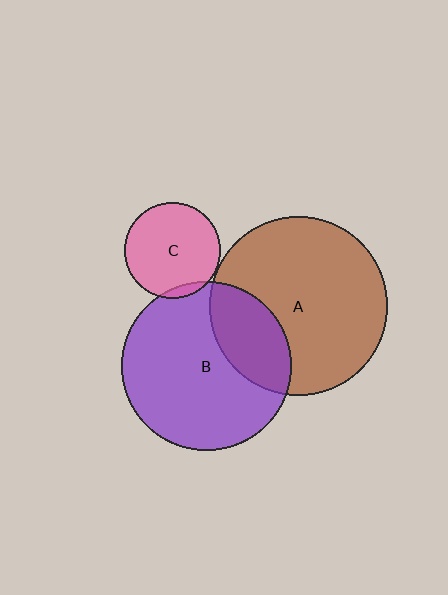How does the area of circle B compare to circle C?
Approximately 3.1 times.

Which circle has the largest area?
Circle A (brown).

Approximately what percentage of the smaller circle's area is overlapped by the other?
Approximately 25%.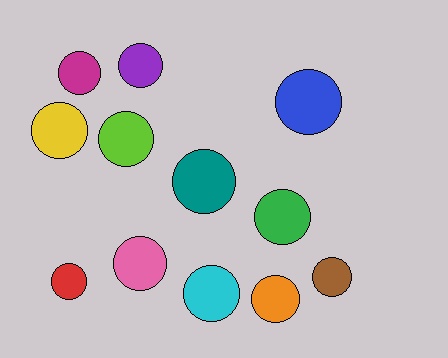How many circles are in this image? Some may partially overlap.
There are 12 circles.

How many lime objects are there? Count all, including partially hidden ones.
There is 1 lime object.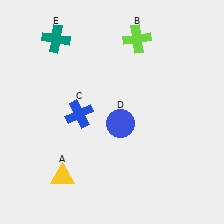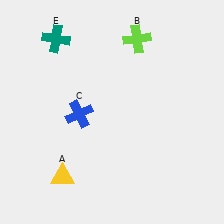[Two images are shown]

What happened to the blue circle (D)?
The blue circle (D) was removed in Image 2. It was in the bottom-right area of Image 1.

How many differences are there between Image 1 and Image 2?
There is 1 difference between the two images.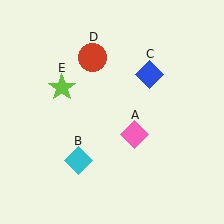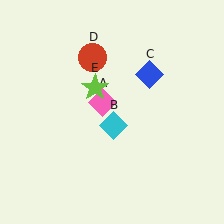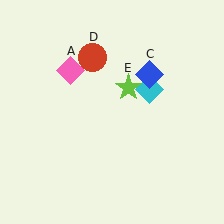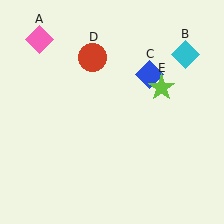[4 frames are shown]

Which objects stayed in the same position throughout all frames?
Blue diamond (object C) and red circle (object D) remained stationary.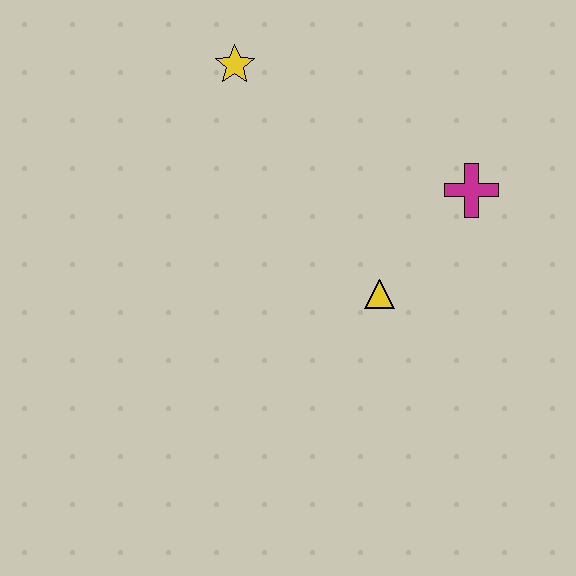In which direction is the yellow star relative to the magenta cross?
The yellow star is to the left of the magenta cross.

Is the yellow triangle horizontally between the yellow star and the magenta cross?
Yes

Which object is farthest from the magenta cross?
The yellow star is farthest from the magenta cross.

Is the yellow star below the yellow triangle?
No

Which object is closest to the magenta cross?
The yellow triangle is closest to the magenta cross.